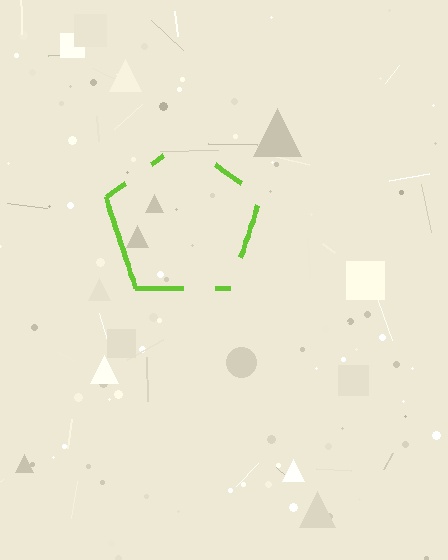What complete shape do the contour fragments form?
The contour fragments form a pentagon.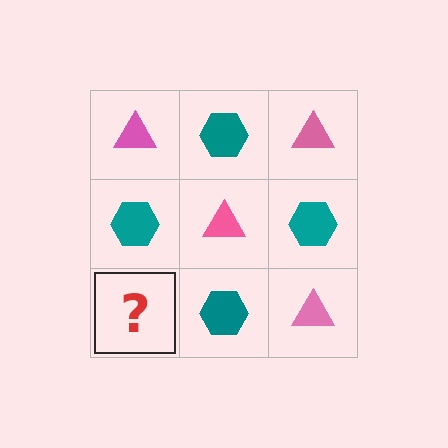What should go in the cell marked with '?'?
The missing cell should contain a pink triangle.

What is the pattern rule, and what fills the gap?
The rule is that it alternates pink triangle and teal hexagon in a checkerboard pattern. The gap should be filled with a pink triangle.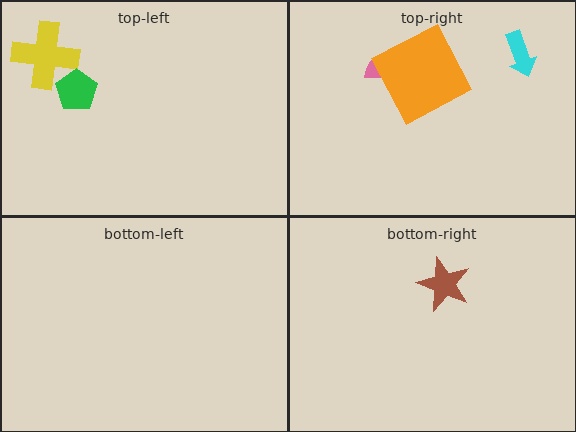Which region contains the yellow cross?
The top-left region.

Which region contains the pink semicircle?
The top-right region.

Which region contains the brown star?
The bottom-right region.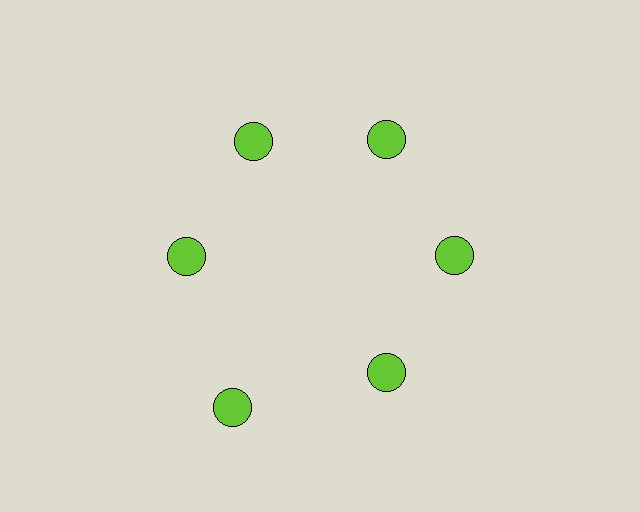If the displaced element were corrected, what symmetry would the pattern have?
It would have 6-fold rotational symmetry — the pattern would map onto itself every 60 degrees.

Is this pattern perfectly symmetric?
No. The 6 lime circles are arranged in a ring, but one element near the 7 o'clock position is pushed outward from the center, breaking the 6-fold rotational symmetry.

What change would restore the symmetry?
The symmetry would be restored by moving it inward, back onto the ring so that all 6 circles sit at equal angles and equal distance from the center.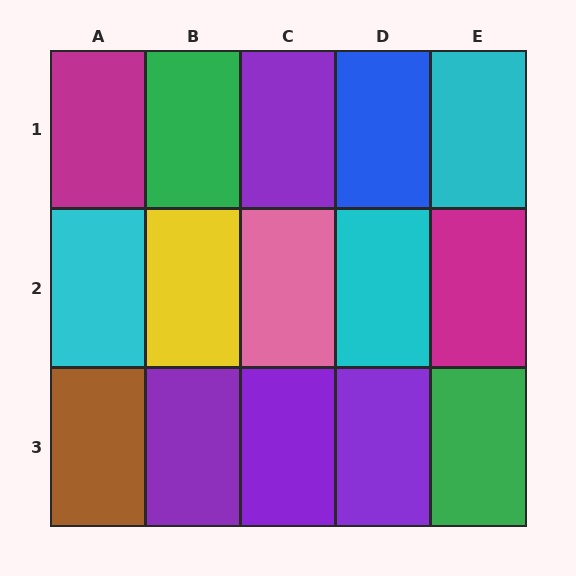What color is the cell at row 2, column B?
Yellow.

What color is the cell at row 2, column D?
Cyan.